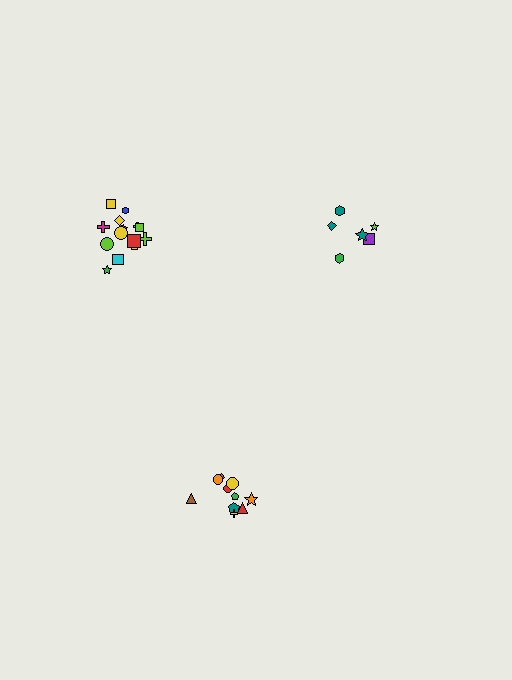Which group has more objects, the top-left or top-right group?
The top-left group.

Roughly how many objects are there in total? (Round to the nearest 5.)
Roughly 30 objects in total.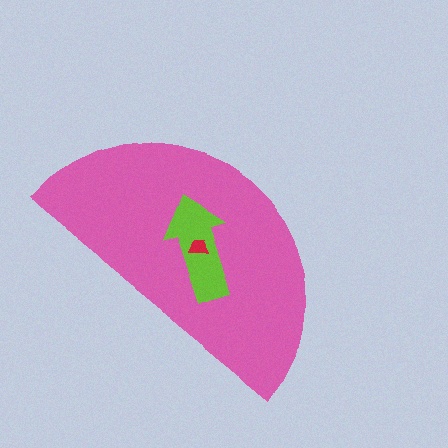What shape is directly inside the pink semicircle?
The lime arrow.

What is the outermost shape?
The pink semicircle.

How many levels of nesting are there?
3.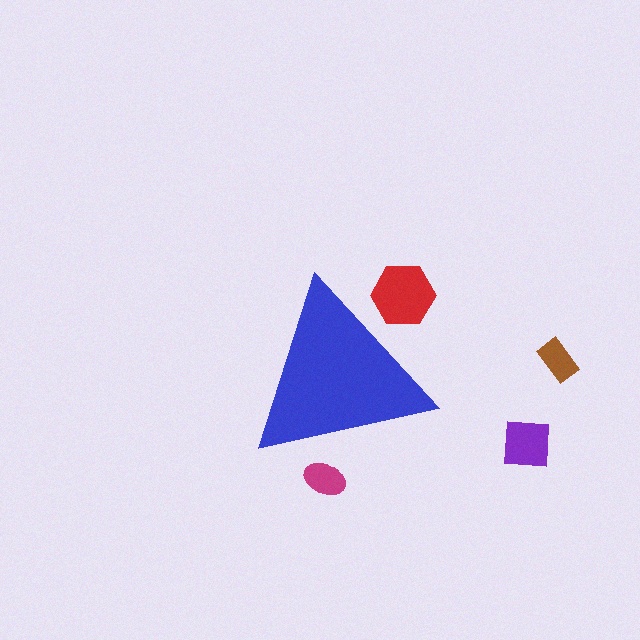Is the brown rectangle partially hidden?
No, the brown rectangle is fully visible.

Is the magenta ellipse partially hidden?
Yes, the magenta ellipse is partially hidden behind the blue triangle.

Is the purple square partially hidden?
No, the purple square is fully visible.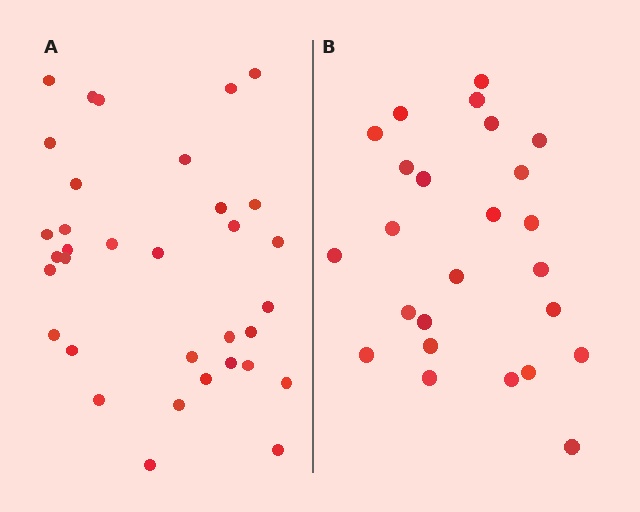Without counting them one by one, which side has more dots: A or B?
Region A (the left region) has more dots.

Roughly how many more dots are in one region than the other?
Region A has roughly 8 or so more dots than region B.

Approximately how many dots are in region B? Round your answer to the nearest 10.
About 20 dots. (The exact count is 25, which rounds to 20.)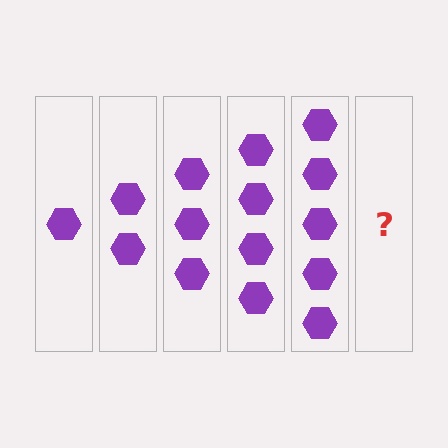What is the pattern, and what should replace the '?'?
The pattern is that each step adds one more hexagon. The '?' should be 6 hexagons.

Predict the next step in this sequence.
The next step is 6 hexagons.